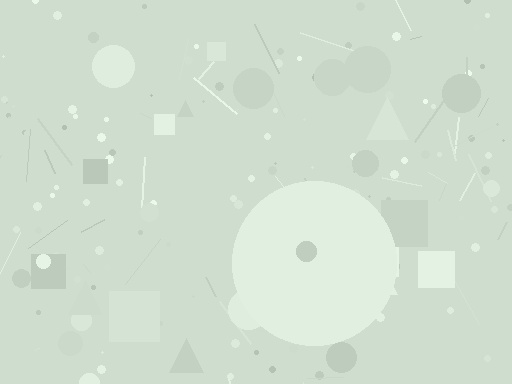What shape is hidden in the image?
A circle is hidden in the image.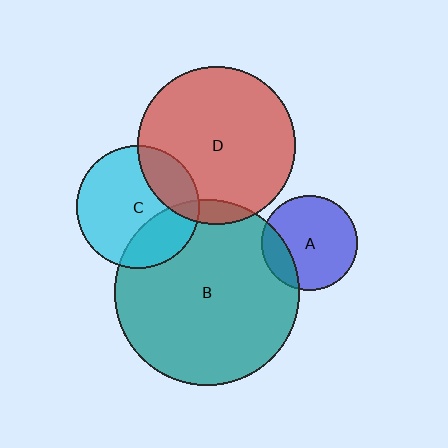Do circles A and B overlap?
Yes.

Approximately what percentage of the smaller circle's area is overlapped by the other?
Approximately 20%.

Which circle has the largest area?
Circle B (teal).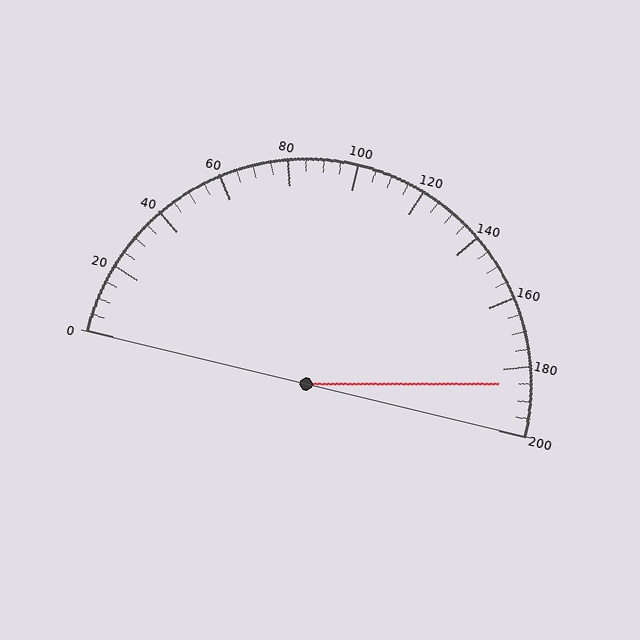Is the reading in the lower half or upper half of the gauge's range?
The reading is in the upper half of the range (0 to 200).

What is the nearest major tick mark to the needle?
The nearest major tick mark is 180.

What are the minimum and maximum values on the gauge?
The gauge ranges from 0 to 200.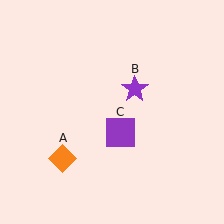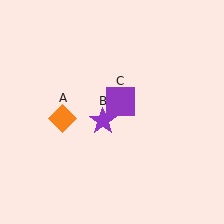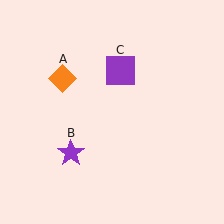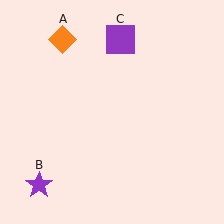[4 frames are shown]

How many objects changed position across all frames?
3 objects changed position: orange diamond (object A), purple star (object B), purple square (object C).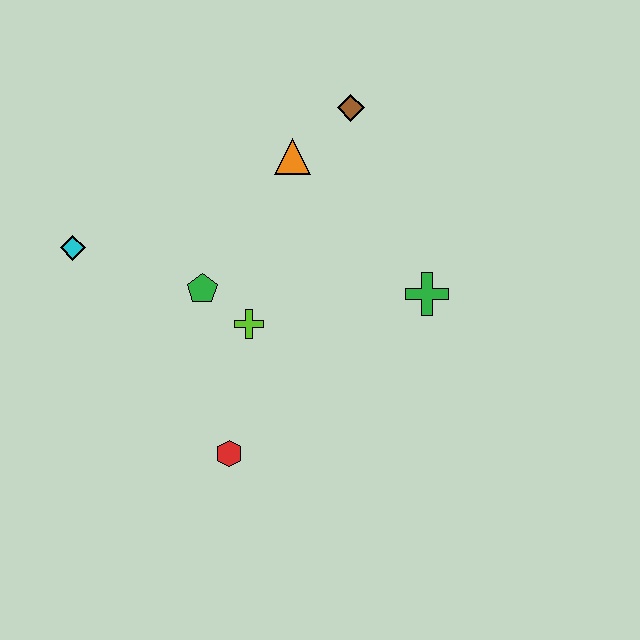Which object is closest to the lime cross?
The green pentagon is closest to the lime cross.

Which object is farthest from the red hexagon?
The brown diamond is farthest from the red hexagon.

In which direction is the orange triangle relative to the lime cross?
The orange triangle is above the lime cross.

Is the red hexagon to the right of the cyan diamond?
Yes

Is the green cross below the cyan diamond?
Yes